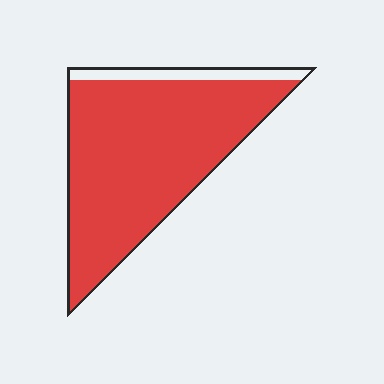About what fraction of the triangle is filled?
About nine tenths (9/10).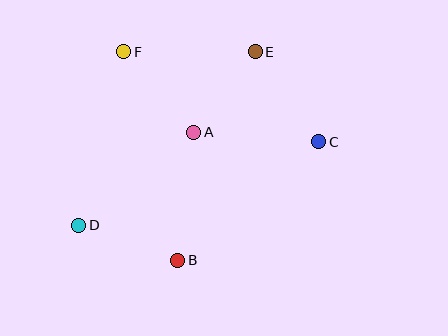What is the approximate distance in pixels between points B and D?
The distance between B and D is approximately 105 pixels.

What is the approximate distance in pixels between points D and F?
The distance between D and F is approximately 179 pixels.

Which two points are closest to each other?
Points A and E are closest to each other.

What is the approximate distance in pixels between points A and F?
The distance between A and F is approximately 107 pixels.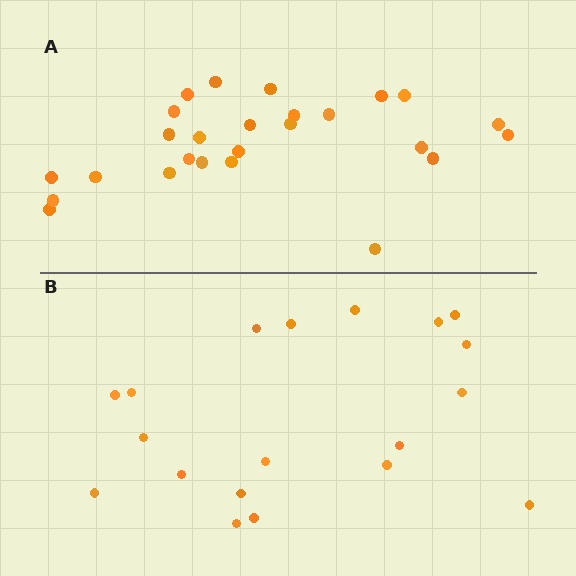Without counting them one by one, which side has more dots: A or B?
Region A (the top region) has more dots.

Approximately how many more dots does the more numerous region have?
Region A has roughly 8 or so more dots than region B.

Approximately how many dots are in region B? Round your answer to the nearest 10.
About 20 dots. (The exact count is 19, which rounds to 20.)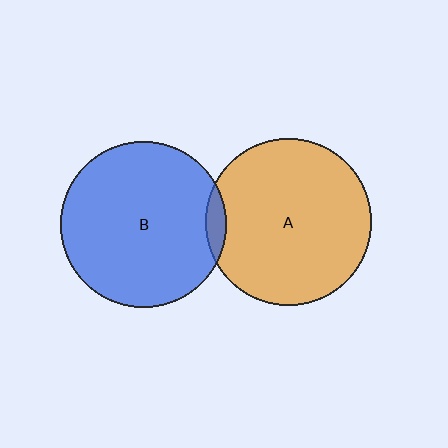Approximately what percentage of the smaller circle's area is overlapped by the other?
Approximately 5%.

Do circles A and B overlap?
Yes.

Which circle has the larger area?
Circle A (orange).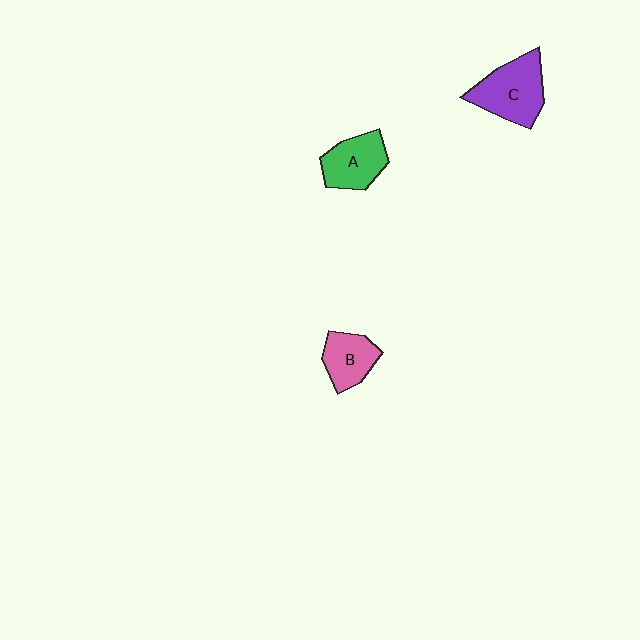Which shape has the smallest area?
Shape B (pink).